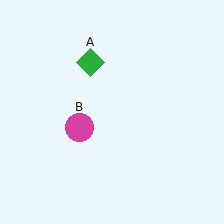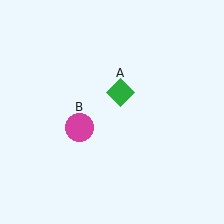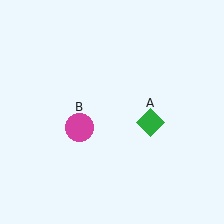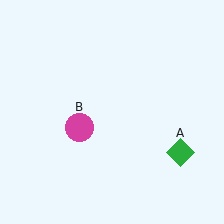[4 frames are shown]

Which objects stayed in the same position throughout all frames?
Magenta circle (object B) remained stationary.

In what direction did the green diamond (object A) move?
The green diamond (object A) moved down and to the right.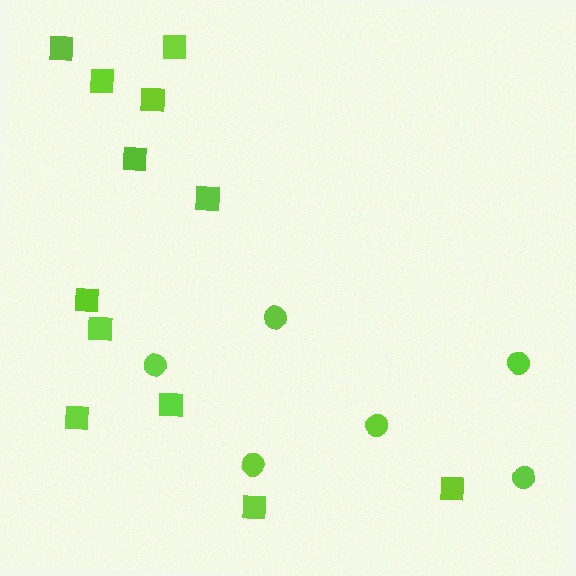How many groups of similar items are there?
There are 2 groups: one group of squares (12) and one group of circles (6).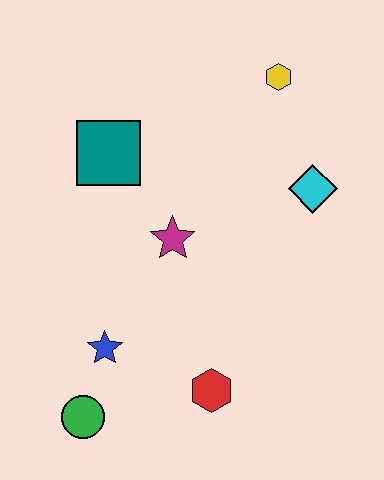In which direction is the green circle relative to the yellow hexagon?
The green circle is below the yellow hexagon.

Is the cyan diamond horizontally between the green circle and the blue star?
No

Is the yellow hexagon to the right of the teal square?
Yes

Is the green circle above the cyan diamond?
No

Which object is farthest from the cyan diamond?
The green circle is farthest from the cyan diamond.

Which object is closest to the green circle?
The blue star is closest to the green circle.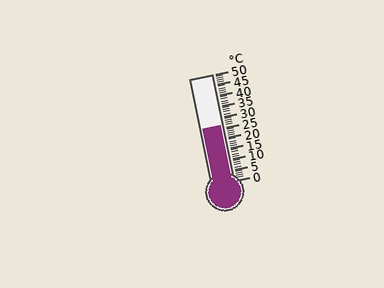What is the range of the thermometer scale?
The thermometer scale ranges from 0°C to 50°C.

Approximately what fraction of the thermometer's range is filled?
The thermometer is filled to approximately 50% of its range.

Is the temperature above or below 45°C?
The temperature is below 45°C.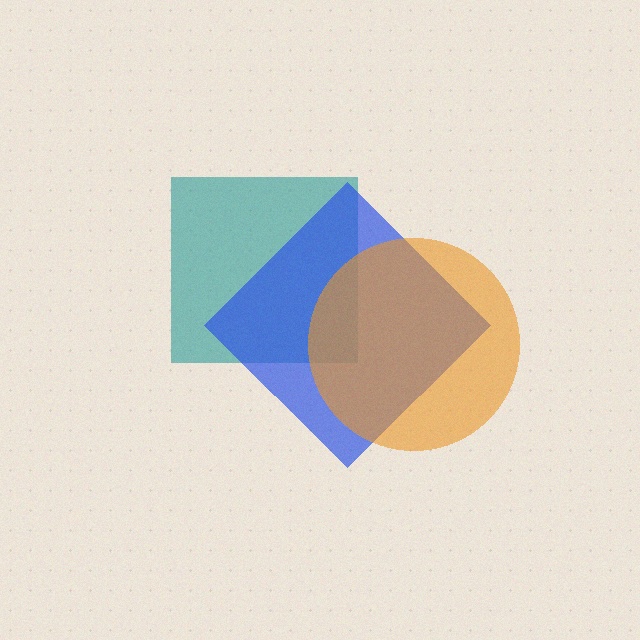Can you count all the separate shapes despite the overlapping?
Yes, there are 3 separate shapes.